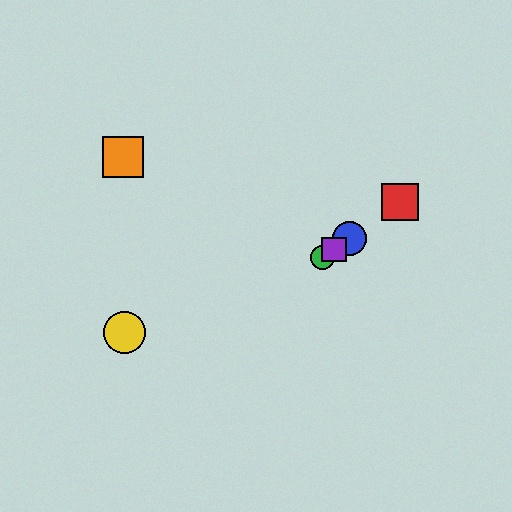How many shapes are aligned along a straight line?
4 shapes (the red square, the blue circle, the green circle, the purple square) are aligned along a straight line.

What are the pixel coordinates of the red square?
The red square is at (400, 202).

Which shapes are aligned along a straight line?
The red square, the blue circle, the green circle, the purple square are aligned along a straight line.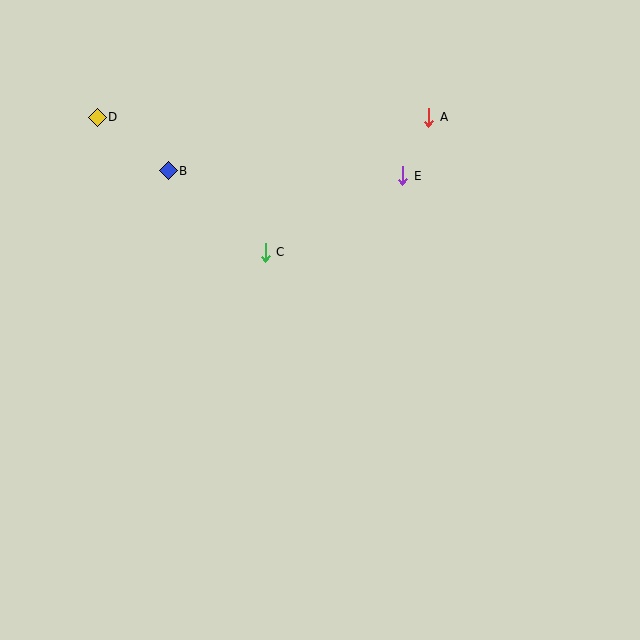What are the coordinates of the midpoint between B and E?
The midpoint between B and E is at (285, 173).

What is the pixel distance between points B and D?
The distance between B and D is 89 pixels.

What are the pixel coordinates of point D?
Point D is at (97, 117).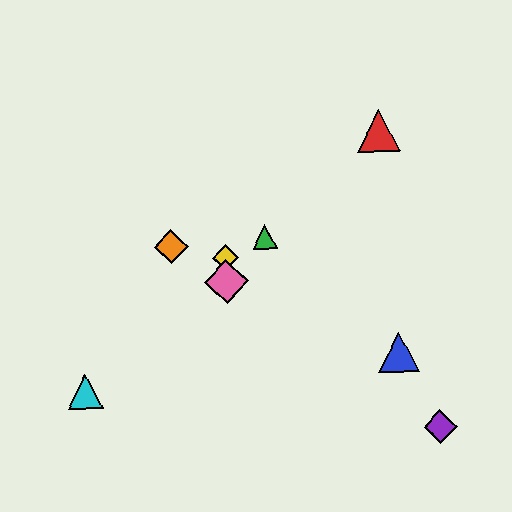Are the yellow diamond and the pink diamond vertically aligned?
Yes, both are at x≈226.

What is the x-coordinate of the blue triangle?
The blue triangle is at x≈399.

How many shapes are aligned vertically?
2 shapes (the yellow diamond, the pink diamond) are aligned vertically.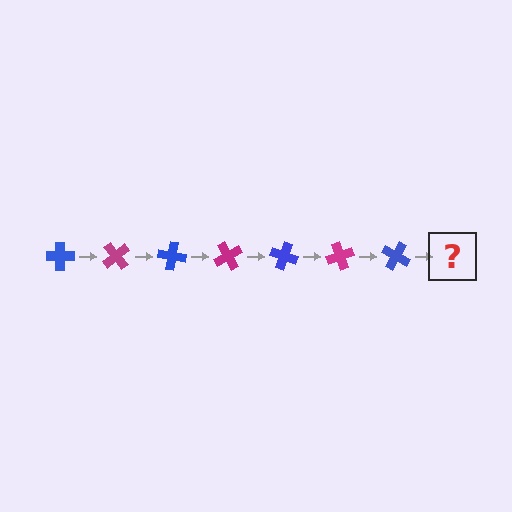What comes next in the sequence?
The next element should be a magenta cross, rotated 350 degrees from the start.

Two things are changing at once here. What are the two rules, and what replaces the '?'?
The two rules are that it rotates 50 degrees each step and the color cycles through blue and magenta. The '?' should be a magenta cross, rotated 350 degrees from the start.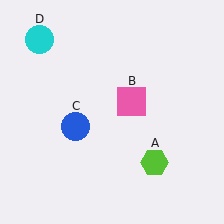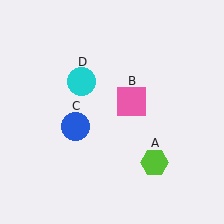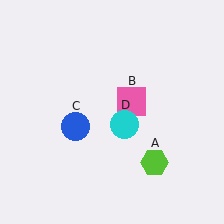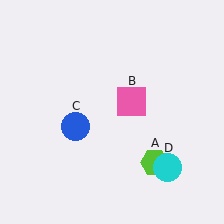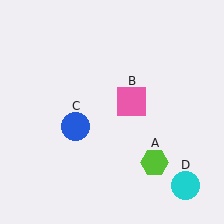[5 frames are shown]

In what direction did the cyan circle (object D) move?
The cyan circle (object D) moved down and to the right.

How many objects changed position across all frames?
1 object changed position: cyan circle (object D).